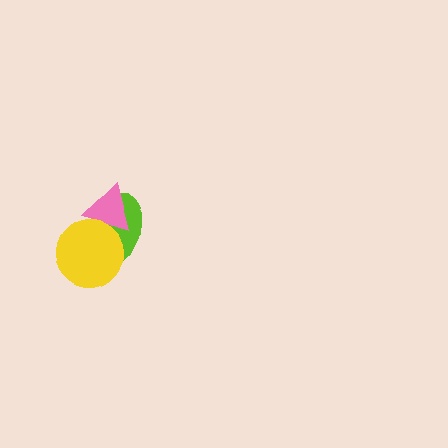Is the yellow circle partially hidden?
No, no other shape covers it.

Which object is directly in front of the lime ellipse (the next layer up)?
The pink triangle is directly in front of the lime ellipse.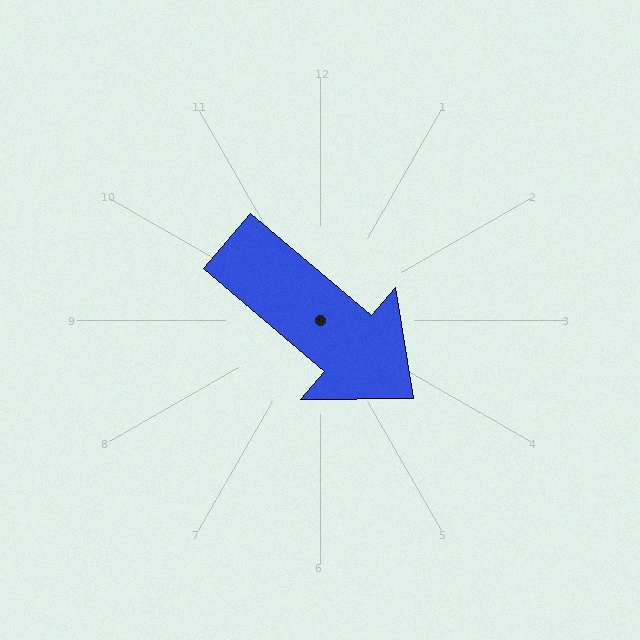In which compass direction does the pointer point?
Southeast.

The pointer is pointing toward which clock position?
Roughly 4 o'clock.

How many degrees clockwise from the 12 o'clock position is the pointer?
Approximately 130 degrees.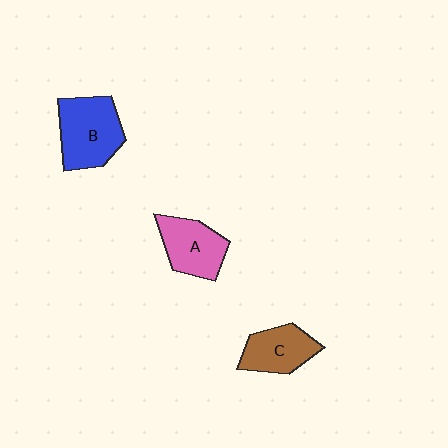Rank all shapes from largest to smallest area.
From largest to smallest: B (blue), A (pink), C (brown).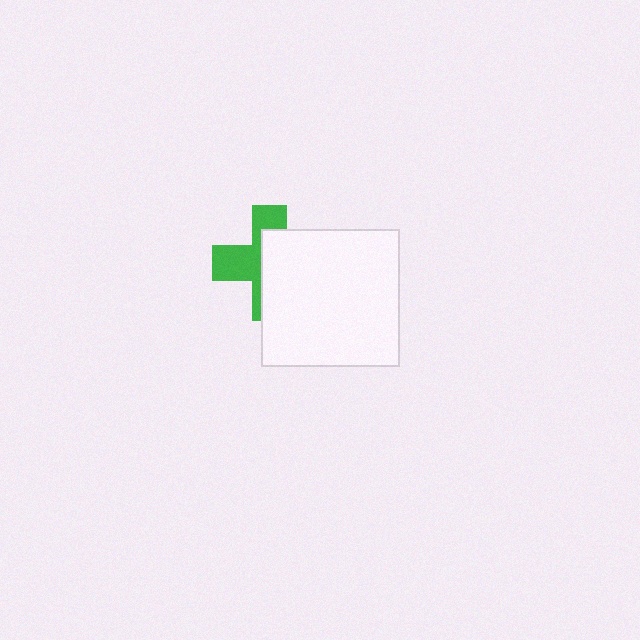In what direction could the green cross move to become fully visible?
The green cross could move left. That would shift it out from behind the white square entirely.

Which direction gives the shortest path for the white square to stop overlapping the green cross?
Moving right gives the shortest separation.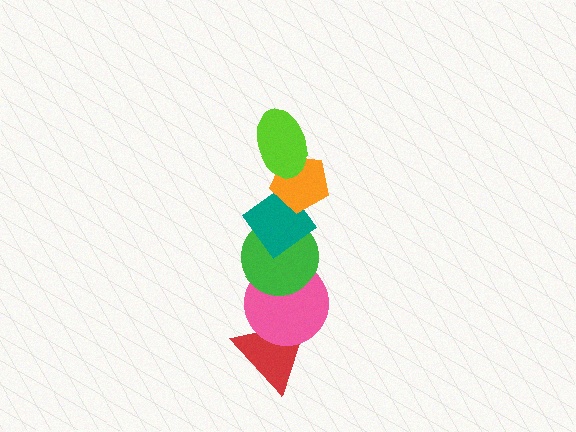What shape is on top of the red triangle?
The pink circle is on top of the red triangle.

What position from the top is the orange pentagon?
The orange pentagon is 2nd from the top.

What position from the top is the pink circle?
The pink circle is 5th from the top.